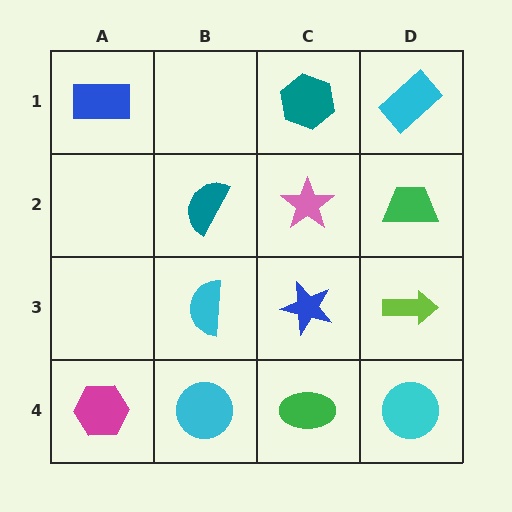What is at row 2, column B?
A teal semicircle.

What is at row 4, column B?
A cyan circle.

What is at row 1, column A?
A blue rectangle.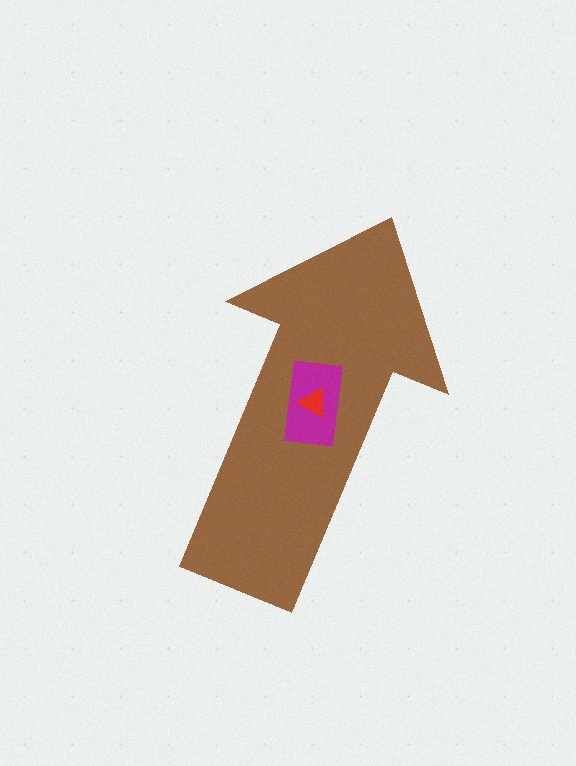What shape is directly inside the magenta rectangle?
The red triangle.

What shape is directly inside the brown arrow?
The magenta rectangle.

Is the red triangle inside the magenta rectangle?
Yes.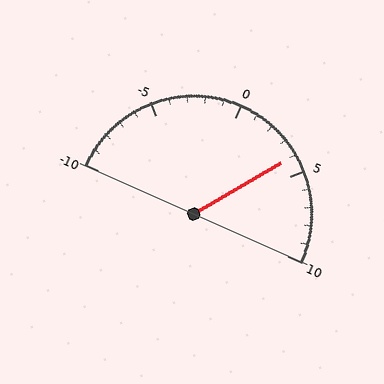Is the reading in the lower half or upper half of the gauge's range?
The reading is in the upper half of the range (-10 to 10).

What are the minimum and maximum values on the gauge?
The gauge ranges from -10 to 10.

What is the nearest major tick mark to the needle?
The nearest major tick mark is 5.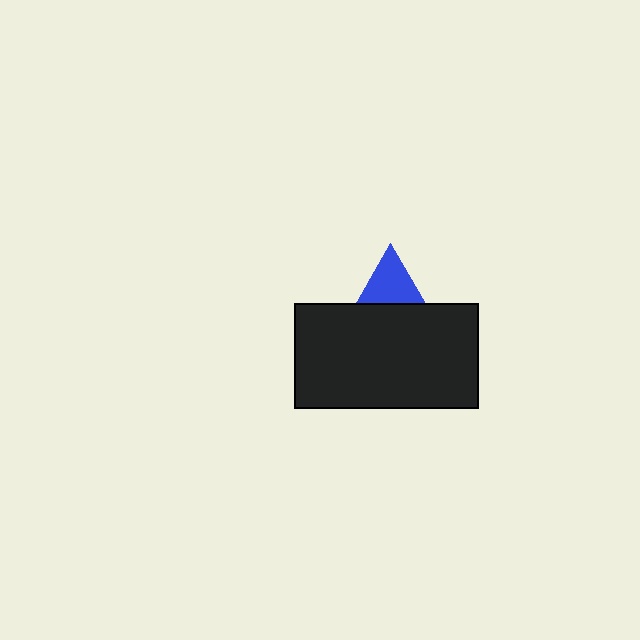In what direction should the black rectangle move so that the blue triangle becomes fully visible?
The black rectangle should move down. That is the shortest direction to clear the overlap and leave the blue triangle fully visible.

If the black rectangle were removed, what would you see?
You would see the complete blue triangle.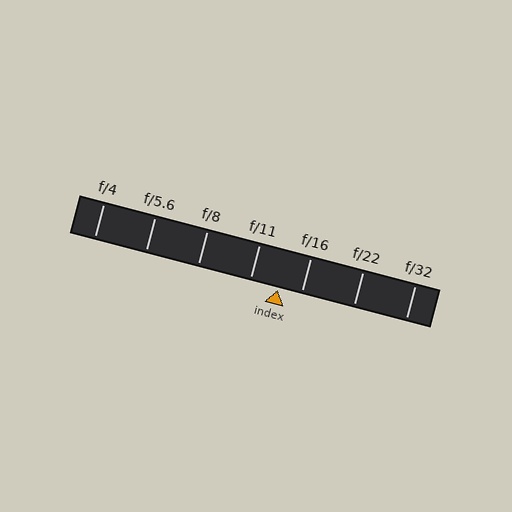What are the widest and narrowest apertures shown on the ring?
The widest aperture shown is f/4 and the narrowest is f/32.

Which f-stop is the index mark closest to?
The index mark is closest to f/16.